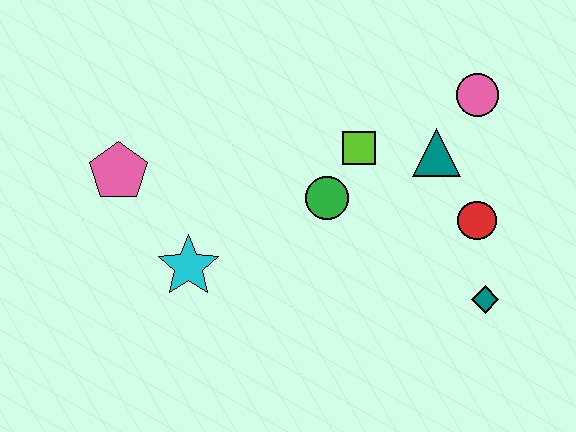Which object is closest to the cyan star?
The pink pentagon is closest to the cyan star.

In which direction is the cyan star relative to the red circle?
The cyan star is to the left of the red circle.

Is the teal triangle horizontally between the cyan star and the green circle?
No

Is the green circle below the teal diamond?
No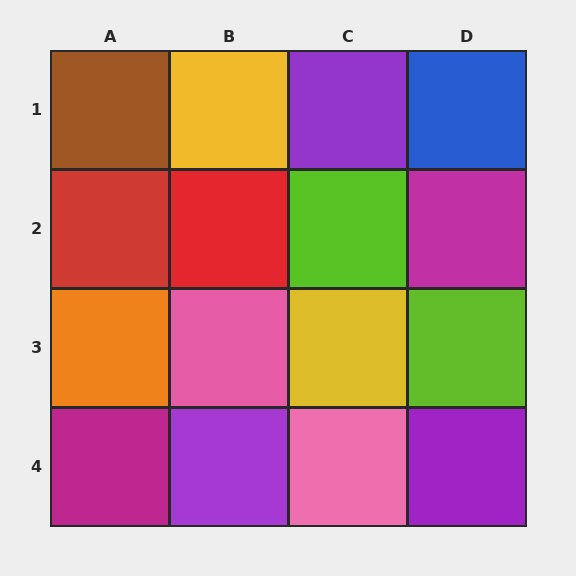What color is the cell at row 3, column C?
Yellow.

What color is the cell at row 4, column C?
Pink.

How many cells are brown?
1 cell is brown.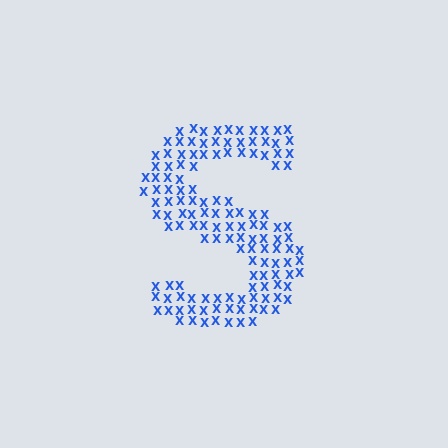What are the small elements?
The small elements are letter X's.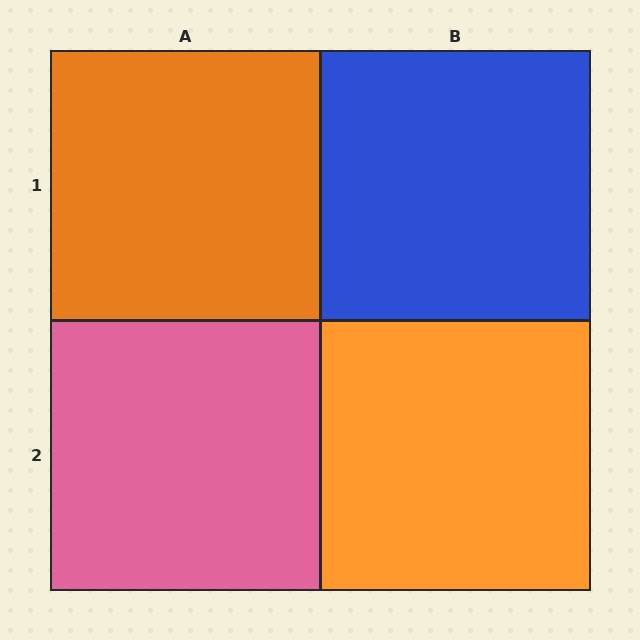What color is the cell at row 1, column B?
Blue.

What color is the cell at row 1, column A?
Orange.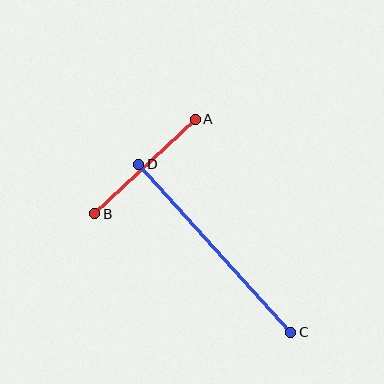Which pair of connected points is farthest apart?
Points C and D are farthest apart.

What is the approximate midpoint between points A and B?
The midpoint is at approximately (145, 166) pixels.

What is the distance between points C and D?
The distance is approximately 226 pixels.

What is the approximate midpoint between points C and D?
The midpoint is at approximately (215, 248) pixels.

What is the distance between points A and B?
The distance is approximately 138 pixels.